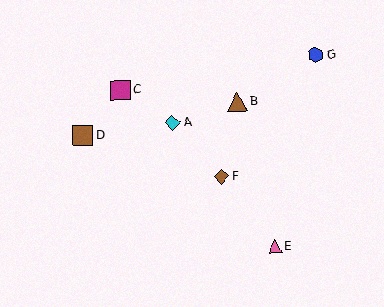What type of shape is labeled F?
Shape F is a brown diamond.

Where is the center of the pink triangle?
The center of the pink triangle is at (275, 246).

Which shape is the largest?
The brown square (labeled D) is the largest.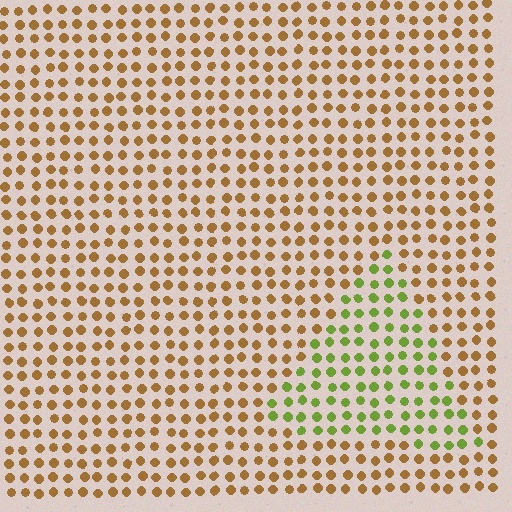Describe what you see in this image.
The image is filled with small brown elements in a uniform arrangement. A triangle-shaped region is visible where the elements are tinted to a slightly different hue, forming a subtle color boundary.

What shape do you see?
I see a triangle.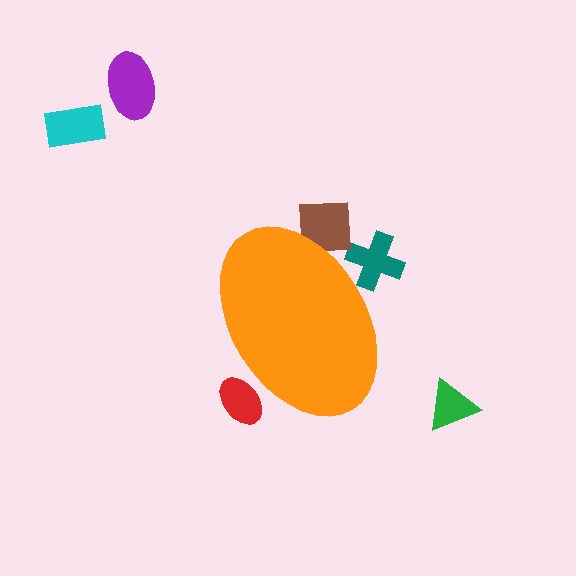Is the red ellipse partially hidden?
Yes, the red ellipse is partially hidden behind the orange ellipse.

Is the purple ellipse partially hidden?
No, the purple ellipse is fully visible.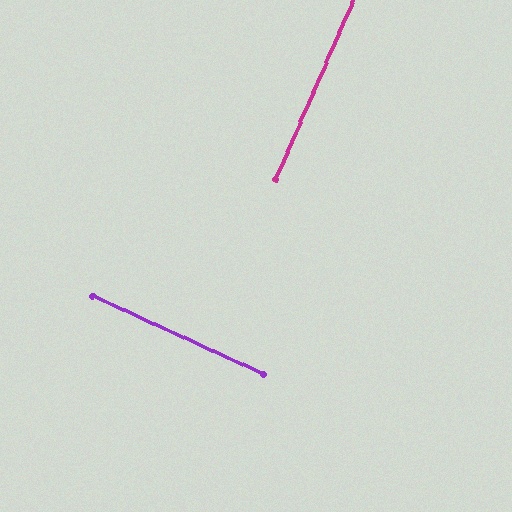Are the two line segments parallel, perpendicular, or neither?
Perpendicular — they meet at approximately 88°.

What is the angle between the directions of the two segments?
Approximately 88 degrees.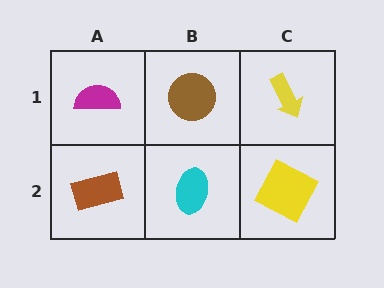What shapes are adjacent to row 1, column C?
A yellow square (row 2, column C), a brown circle (row 1, column B).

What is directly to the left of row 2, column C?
A cyan ellipse.